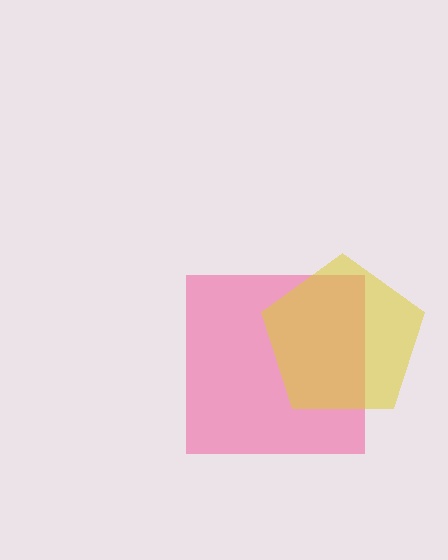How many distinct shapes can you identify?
There are 2 distinct shapes: a pink square, a yellow pentagon.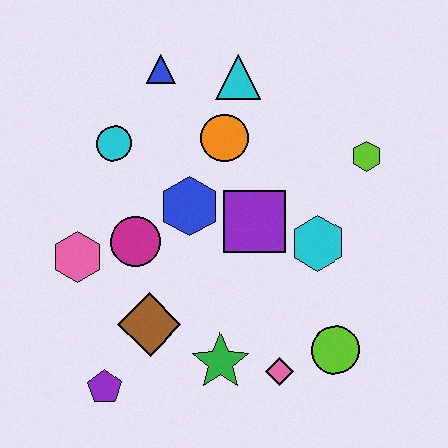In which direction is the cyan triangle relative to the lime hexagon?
The cyan triangle is to the left of the lime hexagon.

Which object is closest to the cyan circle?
The blue triangle is closest to the cyan circle.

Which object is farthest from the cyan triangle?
The purple pentagon is farthest from the cyan triangle.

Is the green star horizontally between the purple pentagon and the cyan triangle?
Yes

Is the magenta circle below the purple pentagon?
No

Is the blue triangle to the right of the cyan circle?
Yes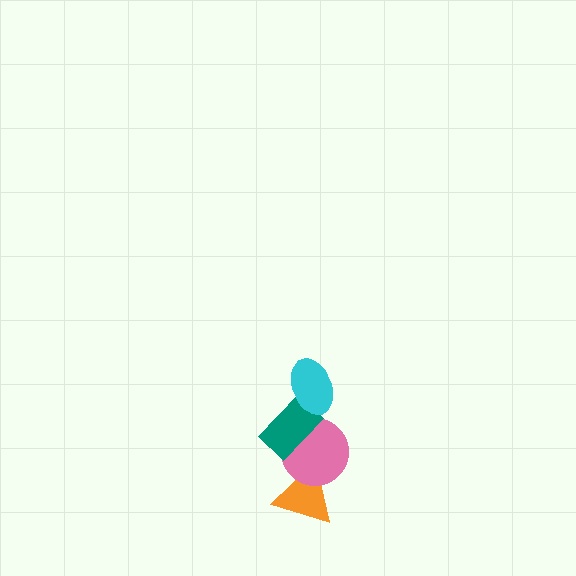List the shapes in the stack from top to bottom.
From top to bottom: the cyan ellipse, the teal rectangle, the pink circle, the orange triangle.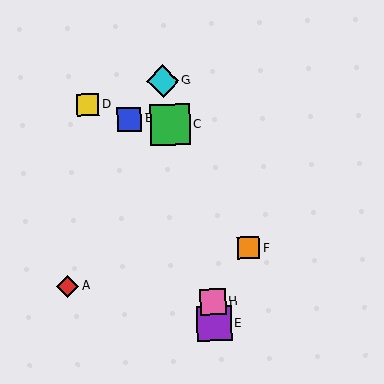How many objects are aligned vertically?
2 objects (E, H) are aligned vertically.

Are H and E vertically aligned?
Yes, both are at x≈213.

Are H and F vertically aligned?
No, H is at x≈213 and F is at x≈248.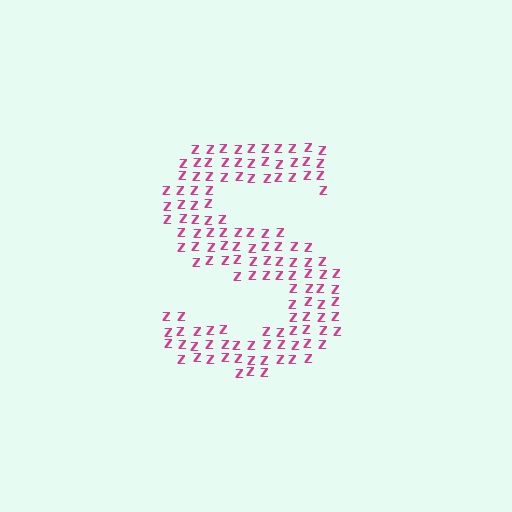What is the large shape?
The large shape is the letter S.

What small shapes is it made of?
It is made of small letter Z's.